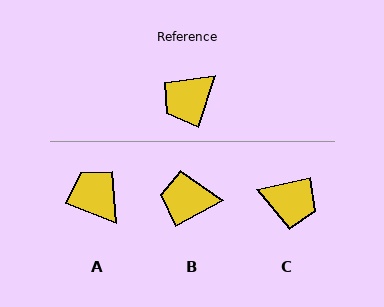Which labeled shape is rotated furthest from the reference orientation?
C, about 121 degrees away.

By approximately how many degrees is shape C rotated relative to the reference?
Approximately 121 degrees counter-clockwise.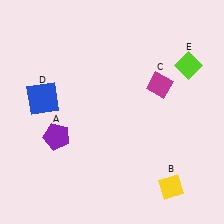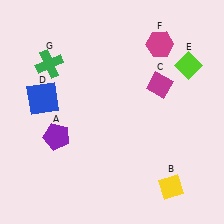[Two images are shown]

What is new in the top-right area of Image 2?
A magenta hexagon (F) was added in the top-right area of Image 2.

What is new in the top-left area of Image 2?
A green cross (G) was added in the top-left area of Image 2.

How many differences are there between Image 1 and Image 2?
There are 2 differences between the two images.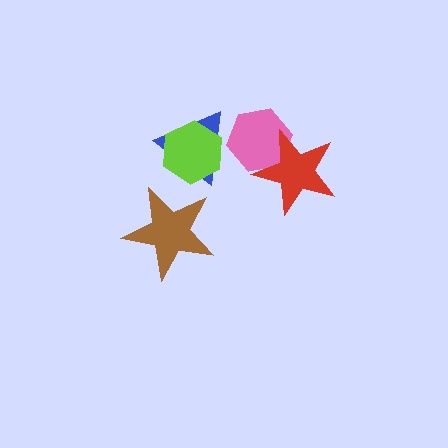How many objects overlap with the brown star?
0 objects overlap with the brown star.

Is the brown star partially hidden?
No, no other shape covers it.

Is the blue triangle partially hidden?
Yes, it is partially covered by another shape.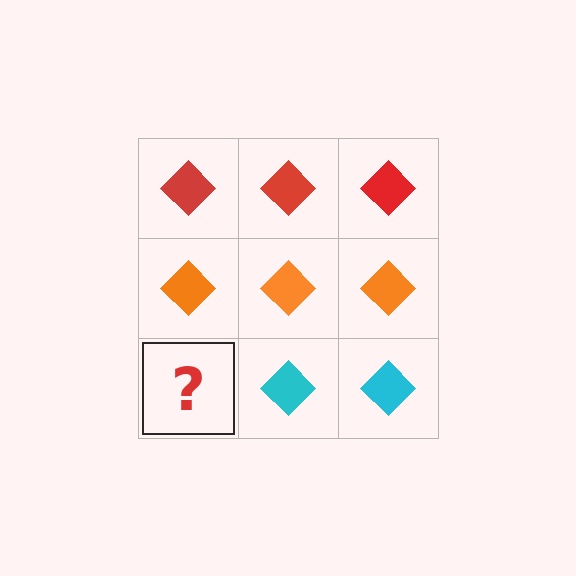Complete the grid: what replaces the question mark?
The question mark should be replaced with a cyan diamond.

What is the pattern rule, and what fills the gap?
The rule is that each row has a consistent color. The gap should be filled with a cyan diamond.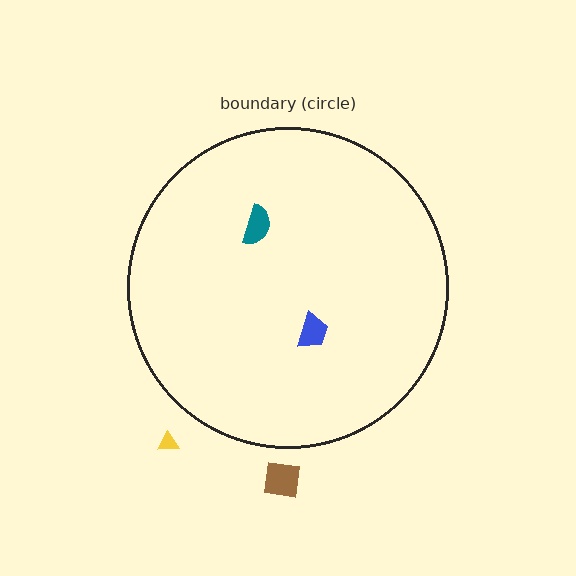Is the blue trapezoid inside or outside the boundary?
Inside.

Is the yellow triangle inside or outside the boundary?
Outside.